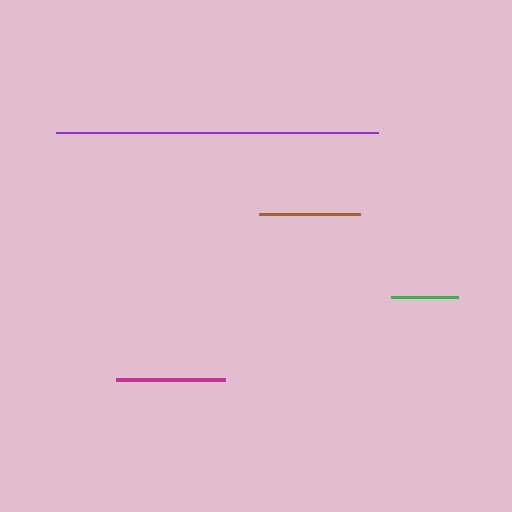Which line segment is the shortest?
The green line is the shortest at approximately 67 pixels.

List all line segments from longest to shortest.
From longest to shortest: purple, magenta, brown, green.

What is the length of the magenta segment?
The magenta segment is approximately 109 pixels long.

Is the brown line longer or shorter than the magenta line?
The magenta line is longer than the brown line.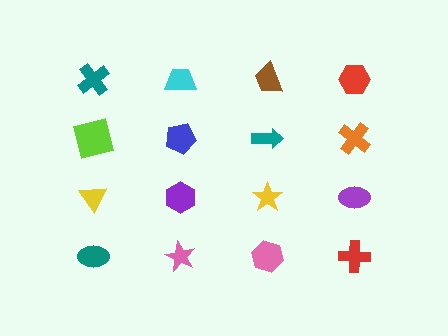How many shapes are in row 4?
4 shapes.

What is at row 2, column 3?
A teal arrow.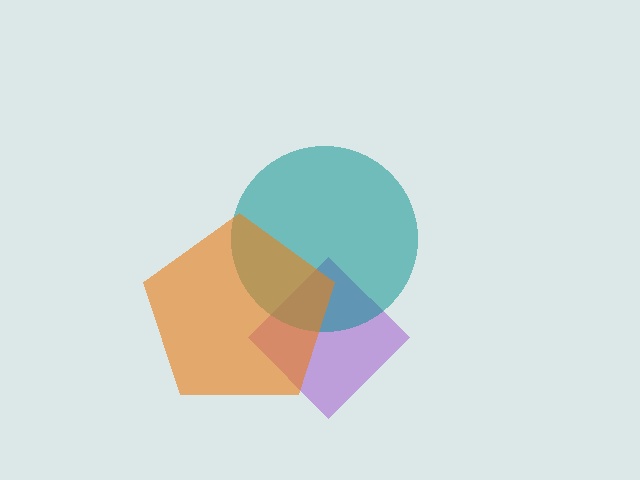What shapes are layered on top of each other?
The layered shapes are: a purple diamond, a teal circle, an orange pentagon.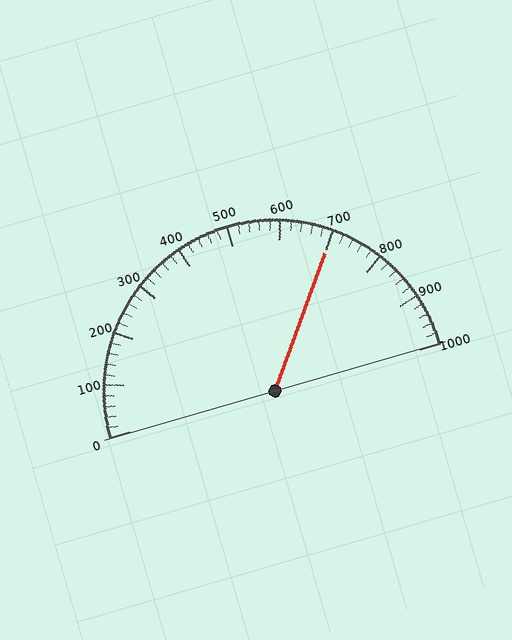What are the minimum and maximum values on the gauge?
The gauge ranges from 0 to 1000.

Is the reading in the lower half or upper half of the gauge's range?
The reading is in the upper half of the range (0 to 1000).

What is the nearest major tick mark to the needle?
The nearest major tick mark is 700.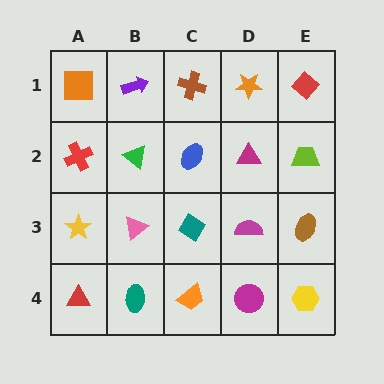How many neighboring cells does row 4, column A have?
2.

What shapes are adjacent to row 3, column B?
A green triangle (row 2, column B), a teal ellipse (row 4, column B), a yellow star (row 3, column A), a teal diamond (row 3, column C).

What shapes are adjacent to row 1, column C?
A blue ellipse (row 2, column C), a purple arrow (row 1, column B), an orange star (row 1, column D).